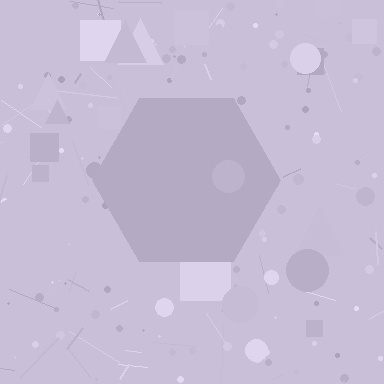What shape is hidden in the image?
A hexagon is hidden in the image.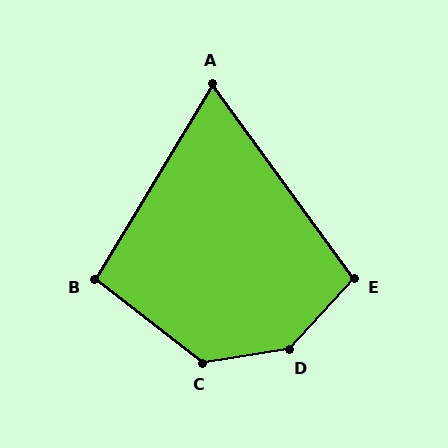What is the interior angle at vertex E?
Approximately 101 degrees (obtuse).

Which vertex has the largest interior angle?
D, at approximately 142 degrees.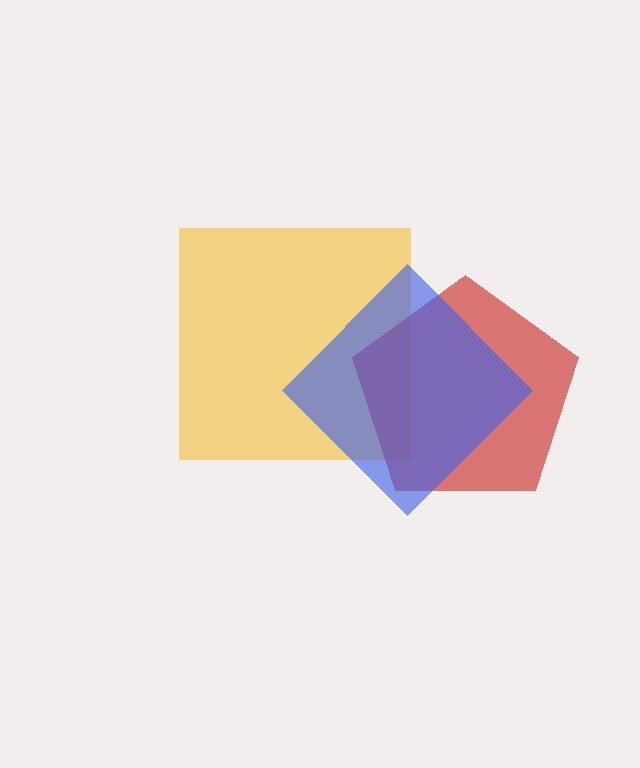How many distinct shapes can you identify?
There are 3 distinct shapes: a yellow square, a red pentagon, a blue diamond.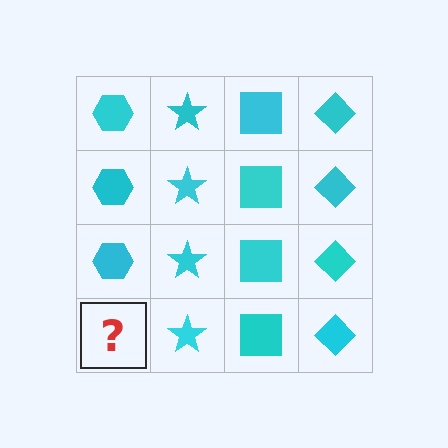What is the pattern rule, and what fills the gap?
The rule is that each column has a consistent shape. The gap should be filled with a cyan hexagon.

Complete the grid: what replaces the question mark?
The question mark should be replaced with a cyan hexagon.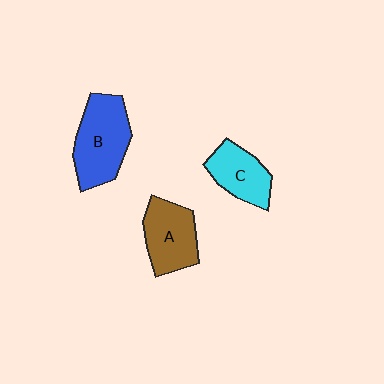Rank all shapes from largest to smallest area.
From largest to smallest: B (blue), A (brown), C (cyan).